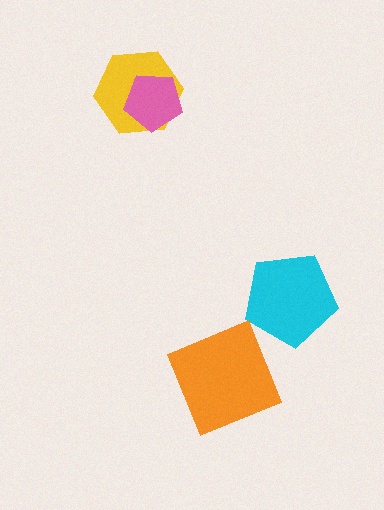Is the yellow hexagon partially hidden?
Yes, it is partially covered by another shape.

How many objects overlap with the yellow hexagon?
1 object overlaps with the yellow hexagon.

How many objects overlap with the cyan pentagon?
0 objects overlap with the cyan pentagon.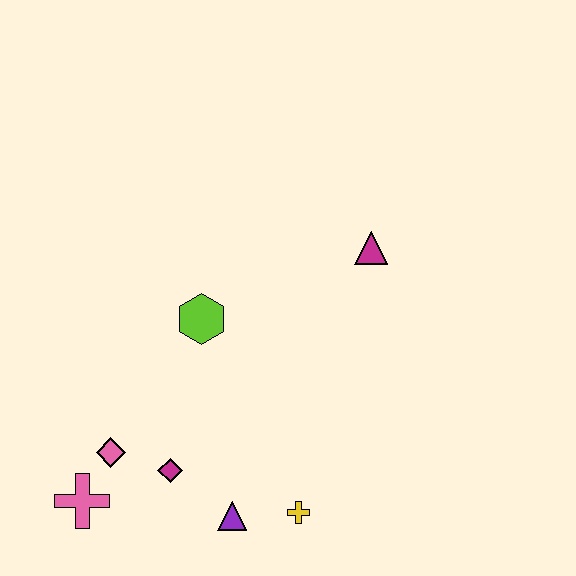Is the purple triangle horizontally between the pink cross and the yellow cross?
Yes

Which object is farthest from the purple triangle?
The magenta triangle is farthest from the purple triangle.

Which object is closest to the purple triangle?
The yellow cross is closest to the purple triangle.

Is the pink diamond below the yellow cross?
No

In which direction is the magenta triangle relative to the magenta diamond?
The magenta triangle is above the magenta diamond.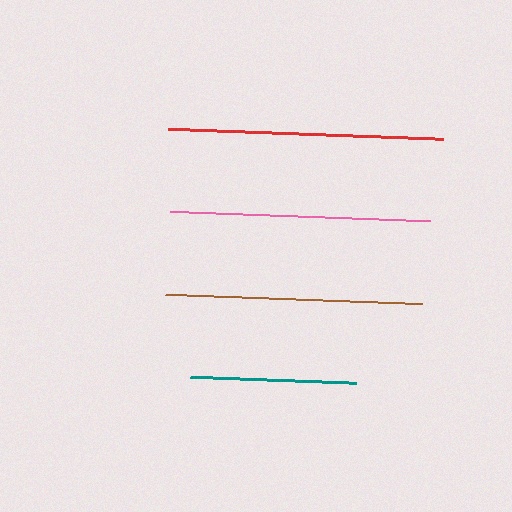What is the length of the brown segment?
The brown segment is approximately 257 pixels long.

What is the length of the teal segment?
The teal segment is approximately 166 pixels long.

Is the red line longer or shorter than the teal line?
The red line is longer than the teal line.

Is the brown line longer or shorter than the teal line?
The brown line is longer than the teal line.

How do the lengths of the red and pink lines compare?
The red and pink lines are approximately the same length.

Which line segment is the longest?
The red line is the longest at approximately 276 pixels.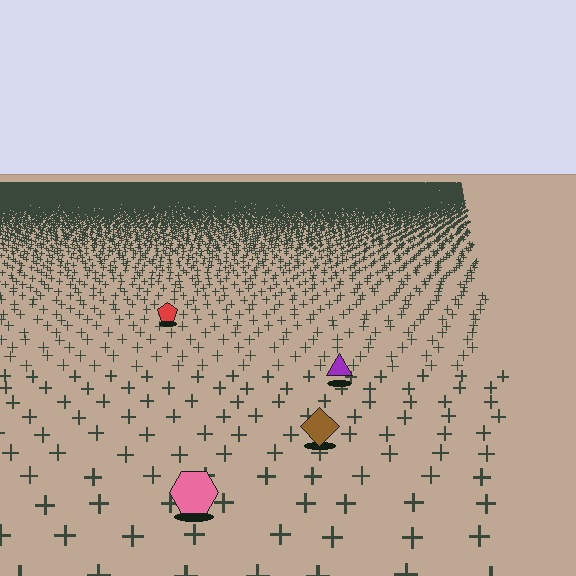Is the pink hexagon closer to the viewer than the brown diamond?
Yes. The pink hexagon is closer — you can tell from the texture gradient: the ground texture is coarser near it.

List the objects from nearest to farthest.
From nearest to farthest: the pink hexagon, the brown diamond, the purple triangle, the red pentagon.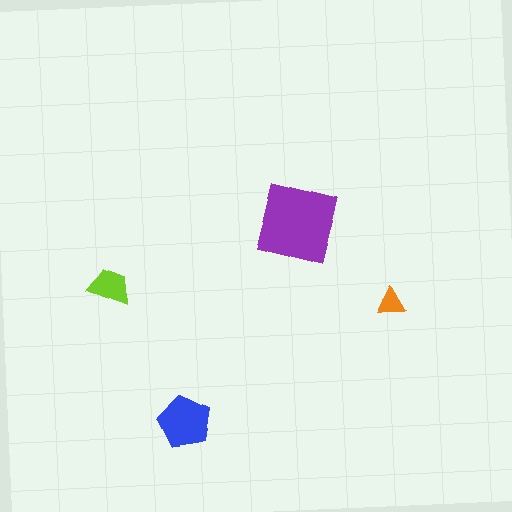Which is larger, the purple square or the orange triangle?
The purple square.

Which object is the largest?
The purple square.